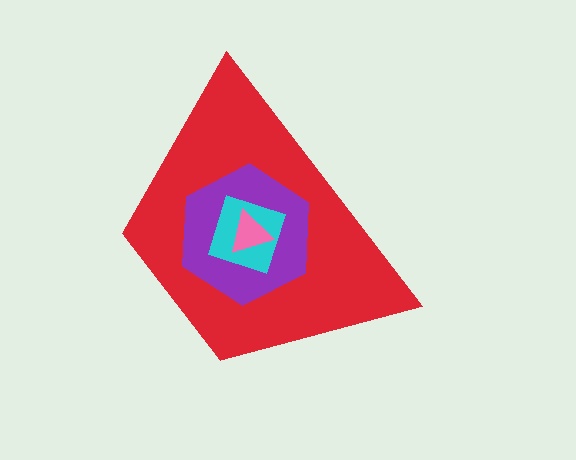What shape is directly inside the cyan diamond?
The pink triangle.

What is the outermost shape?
The red trapezoid.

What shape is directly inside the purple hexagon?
The cyan diamond.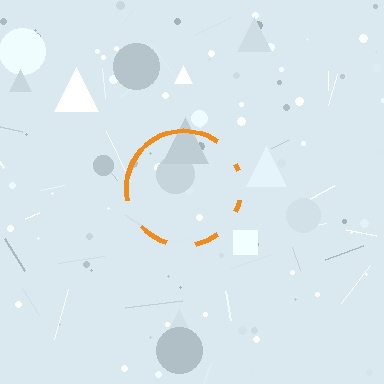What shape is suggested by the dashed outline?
The dashed outline suggests a circle.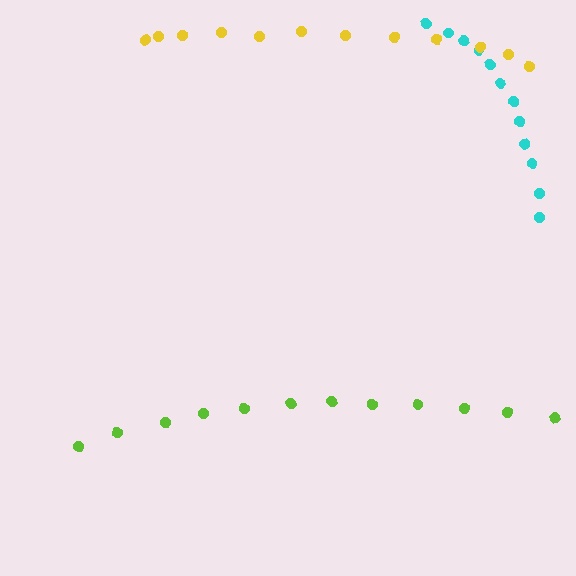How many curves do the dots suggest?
There are 3 distinct paths.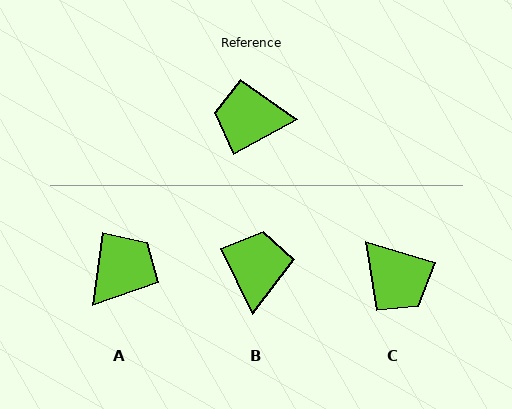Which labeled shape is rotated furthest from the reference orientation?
C, about 134 degrees away.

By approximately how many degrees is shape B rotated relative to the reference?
Approximately 93 degrees clockwise.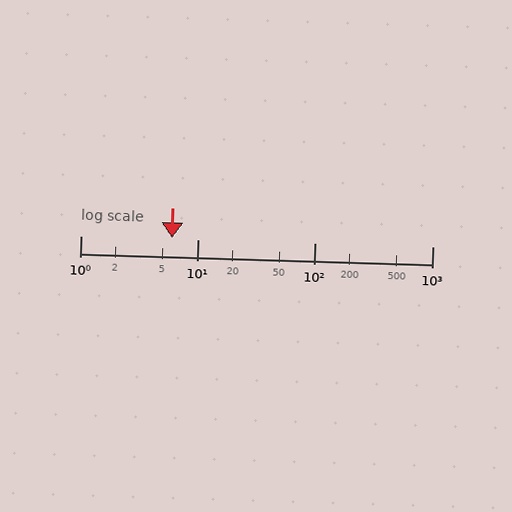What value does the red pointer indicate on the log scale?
The pointer indicates approximately 6.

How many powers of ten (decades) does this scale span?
The scale spans 3 decades, from 1 to 1000.